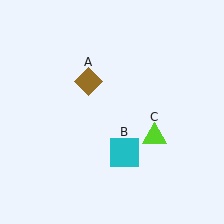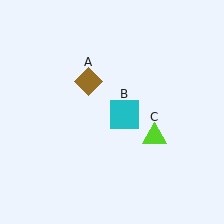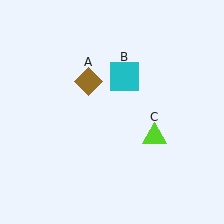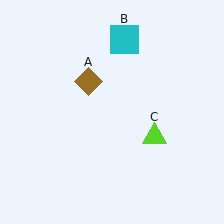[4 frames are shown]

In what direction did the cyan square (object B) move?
The cyan square (object B) moved up.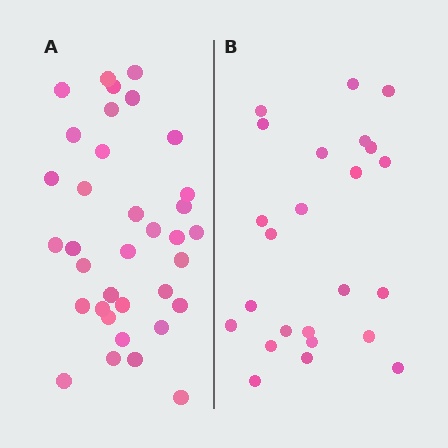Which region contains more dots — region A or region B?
Region A (the left region) has more dots.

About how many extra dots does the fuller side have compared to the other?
Region A has roughly 12 or so more dots than region B.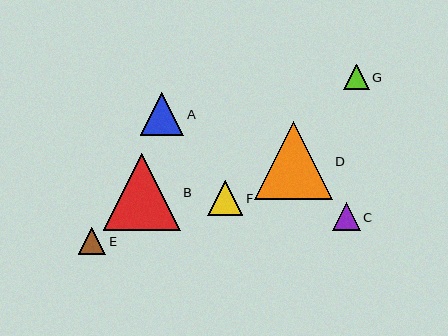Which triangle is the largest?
Triangle D is the largest with a size of approximately 78 pixels.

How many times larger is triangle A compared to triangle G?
Triangle A is approximately 1.7 times the size of triangle G.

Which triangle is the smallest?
Triangle G is the smallest with a size of approximately 26 pixels.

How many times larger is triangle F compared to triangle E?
Triangle F is approximately 1.3 times the size of triangle E.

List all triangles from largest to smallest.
From largest to smallest: D, B, A, F, C, E, G.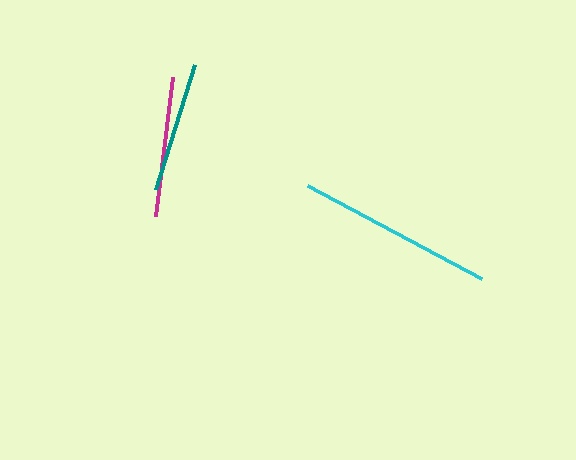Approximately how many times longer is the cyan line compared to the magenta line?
The cyan line is approximately 1.4 times the length of the magenta line.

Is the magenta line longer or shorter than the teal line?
The magenta line is longer than the teal line.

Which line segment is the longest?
The cyan line is the longest at approximately 197 pixels.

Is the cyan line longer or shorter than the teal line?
The cyan line is longer than the teal line.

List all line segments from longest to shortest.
From longest to shortest: cyan, magenta, teal.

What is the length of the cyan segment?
The cyan segment is approximately 197 pixels long.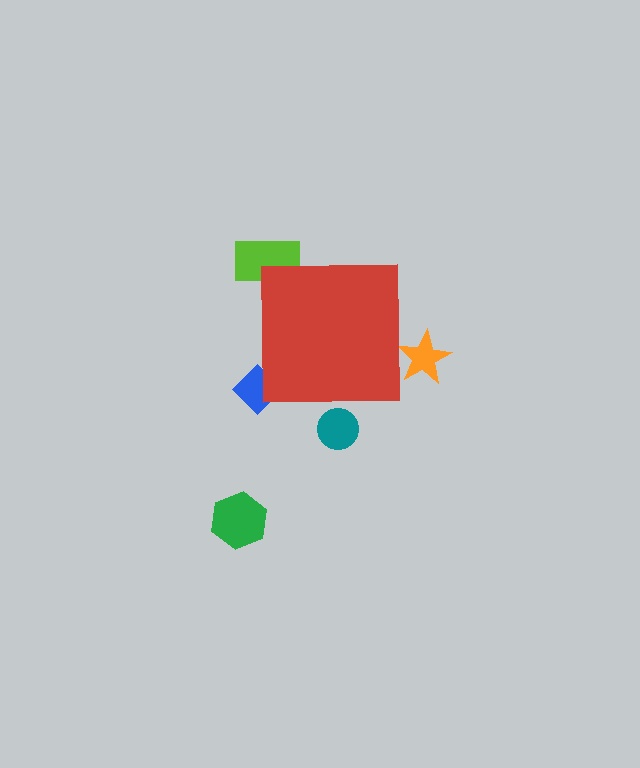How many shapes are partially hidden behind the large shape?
4 shapes are partially hidden.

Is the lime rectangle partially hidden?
Yes, the lime rectangle is partially hidden behind the red square.